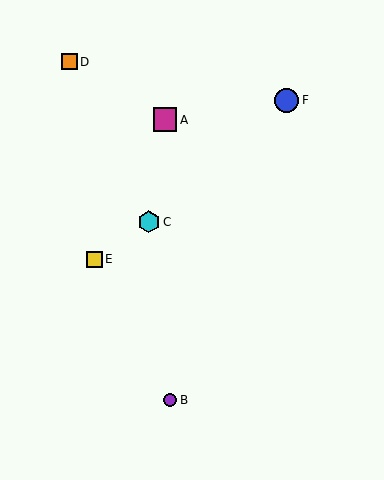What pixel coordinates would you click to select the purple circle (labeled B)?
Click at (170, 400) to select the purple circle B.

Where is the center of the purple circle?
The center of the purple circle is at (170, 400).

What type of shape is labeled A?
Shape A is a magenta square.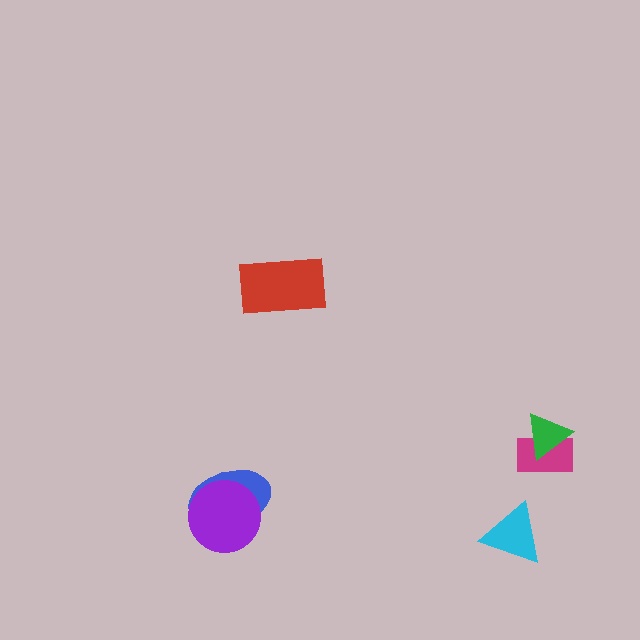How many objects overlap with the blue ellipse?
1 object overlaps with the blue ellipse.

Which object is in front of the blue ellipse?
The purple circle is in front of the blue ellipse.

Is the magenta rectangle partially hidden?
Yes, it is partially covered by another shape.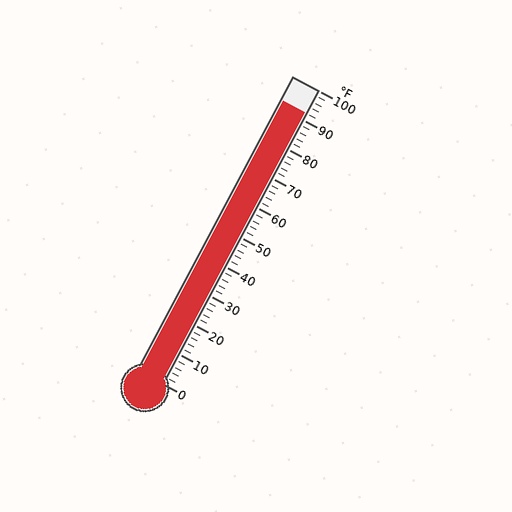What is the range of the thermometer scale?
The thermometer scale ranges from 0°F to 100°F.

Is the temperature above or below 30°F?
The temperature is above 30°F.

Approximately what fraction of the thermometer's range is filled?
The thermometer is filled to approximately 90% of its range.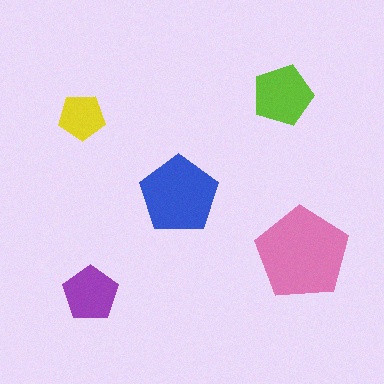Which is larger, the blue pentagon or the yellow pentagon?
The blue one.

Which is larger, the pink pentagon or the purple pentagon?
The pink one.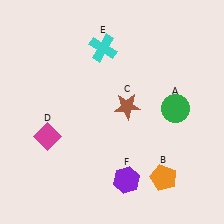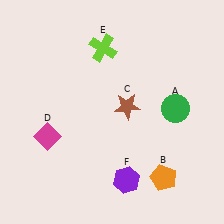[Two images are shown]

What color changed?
The cross (E) changed from cyan in Image 1 to lime in Image 2.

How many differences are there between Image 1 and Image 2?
There is 1 difference between the two images.